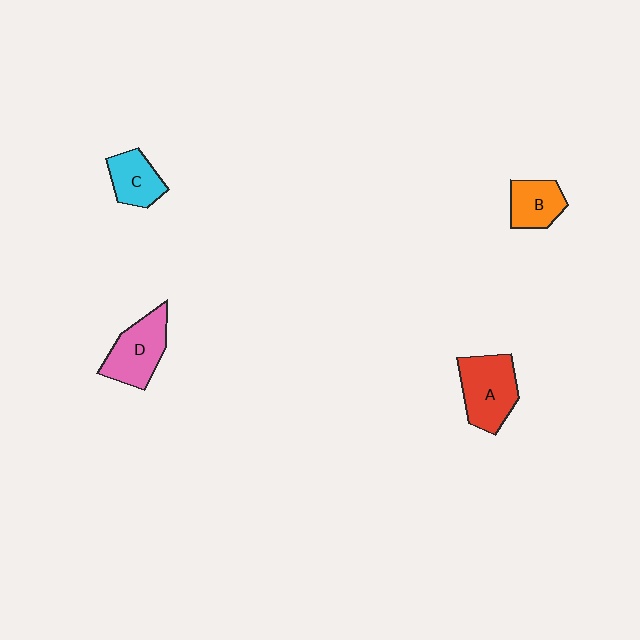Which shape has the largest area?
Shape A (red).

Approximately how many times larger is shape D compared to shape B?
Approximately 1.4 times.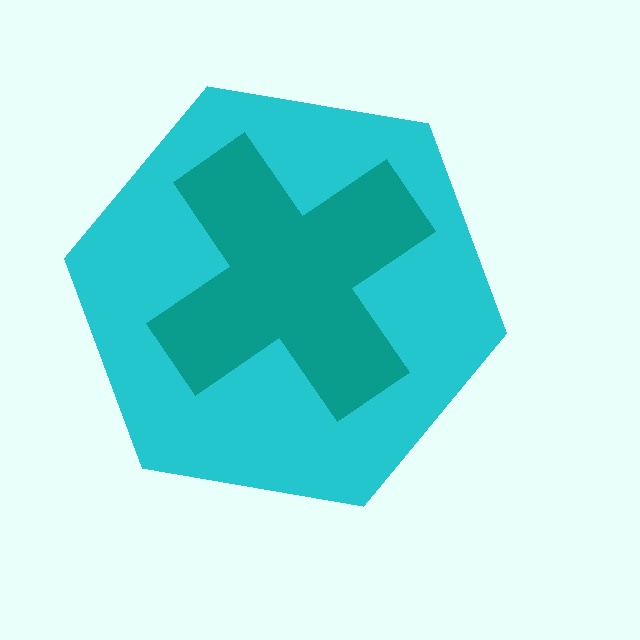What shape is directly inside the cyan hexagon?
The teal cross.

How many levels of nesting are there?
2.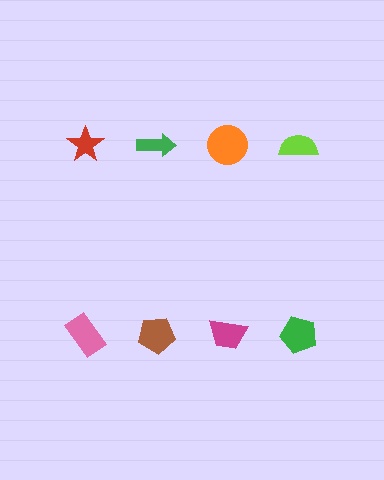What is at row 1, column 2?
A green arrow.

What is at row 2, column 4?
A green pentagon.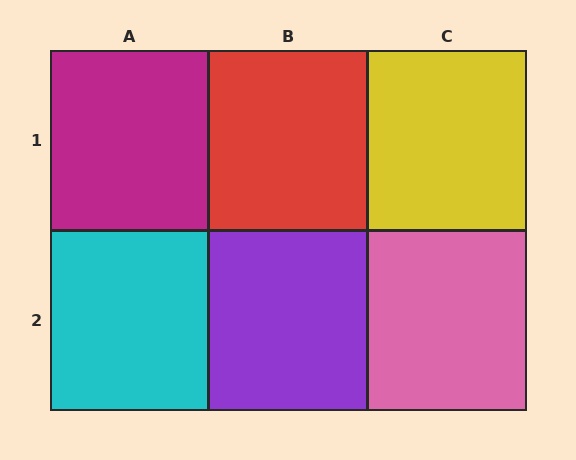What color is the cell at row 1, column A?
Magenta.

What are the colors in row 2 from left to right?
Cyan, purple, pink.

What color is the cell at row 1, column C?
Yellow.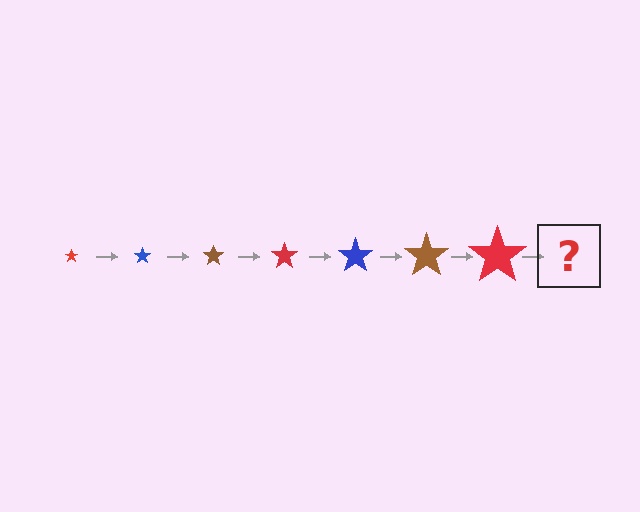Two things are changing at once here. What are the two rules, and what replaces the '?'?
The two rules are that the star grows larger each step and the color cycles through red, blue, and brown. The '?' should be a blue star, larger than the previous one.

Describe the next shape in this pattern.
It should be a blue star, larger than the previous one.